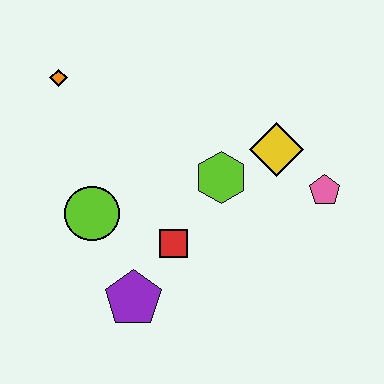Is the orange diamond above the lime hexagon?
Yes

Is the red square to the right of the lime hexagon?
No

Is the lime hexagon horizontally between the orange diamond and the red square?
No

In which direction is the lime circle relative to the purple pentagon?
The lime circle is above the purple pentagon.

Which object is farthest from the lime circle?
The pink pentagon is farthest from the lime circle.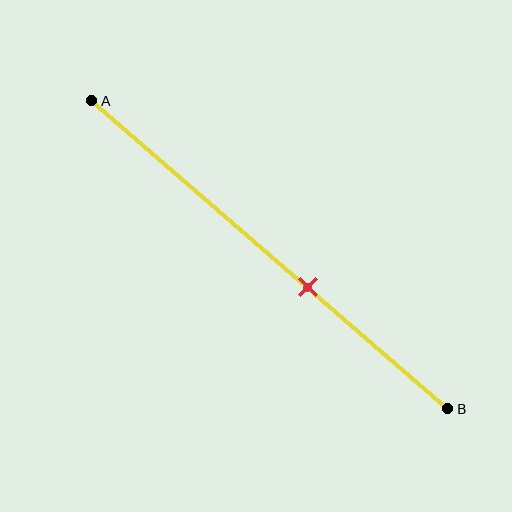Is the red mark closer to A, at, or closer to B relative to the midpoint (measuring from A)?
The red mark is closer to point B than the midpoint of segment AB.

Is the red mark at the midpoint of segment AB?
No, the mark is at about 60% from A, not at the 50% midpoint.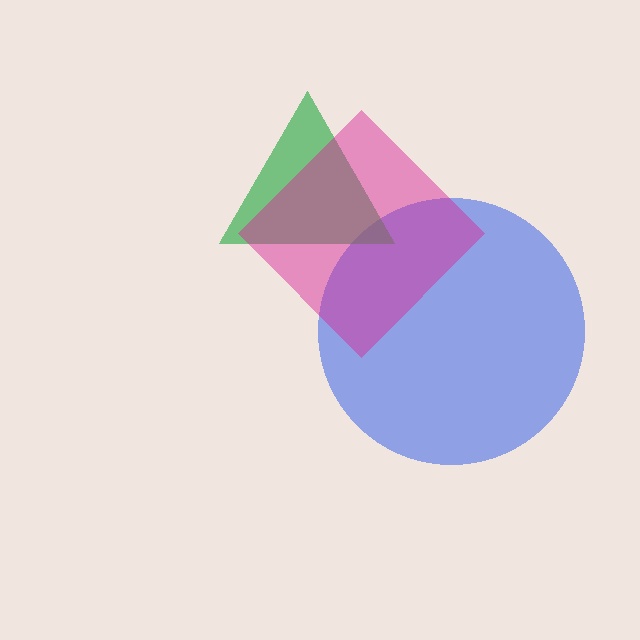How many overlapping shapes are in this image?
There are 3 overlapping shapes in the image.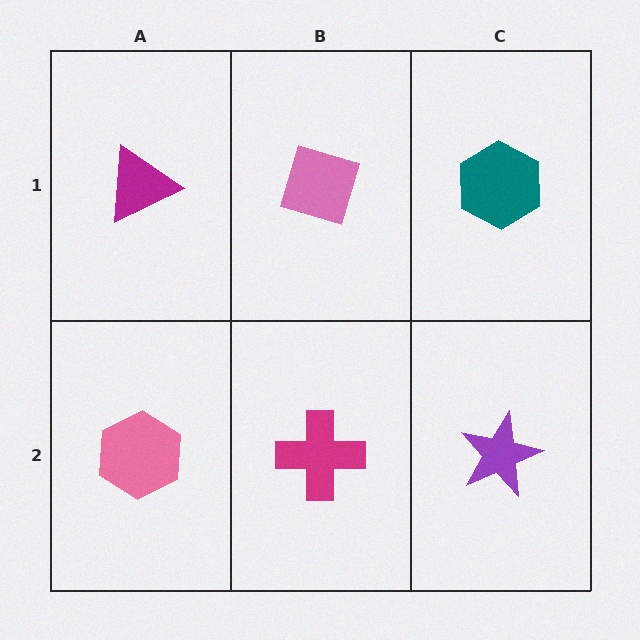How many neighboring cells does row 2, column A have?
2.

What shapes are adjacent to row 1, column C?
A purple star (row 2, column C), a pink diamond (row 1, column B).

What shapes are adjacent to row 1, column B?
A magenta cross (row 2, column B), a magenta triangle (row 1, column A), a teal hexagon (row 1, column C).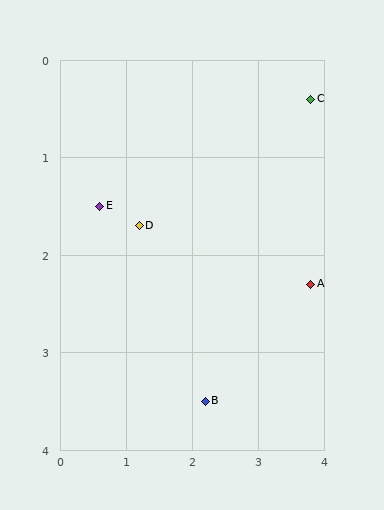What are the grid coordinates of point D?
Point D is at approximately (1.2, 1.7).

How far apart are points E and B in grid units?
Points E and B are about 2.6 grid units apart.